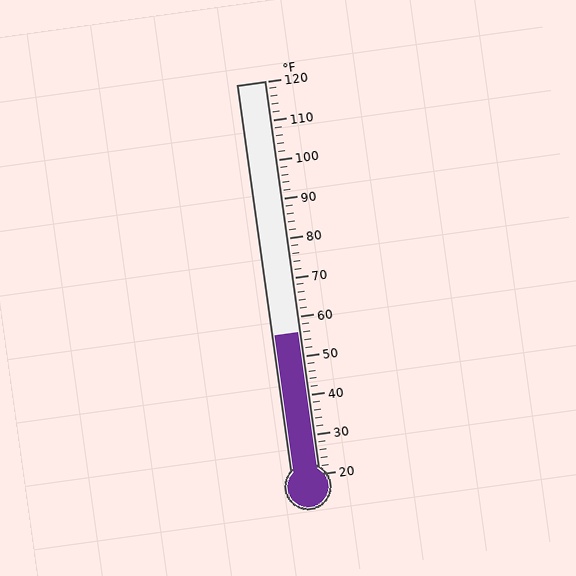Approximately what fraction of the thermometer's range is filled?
The thermometer is filled to approximately 35% of its range.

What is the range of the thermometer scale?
The thermometer scale ranges from 20°F to 120°F.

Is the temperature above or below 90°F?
The temperature is below 90°F.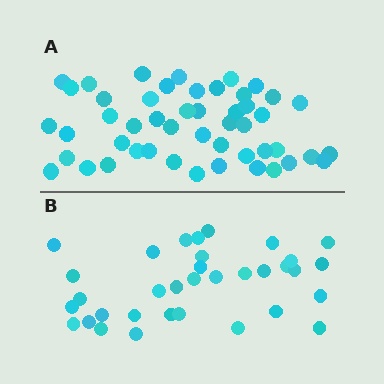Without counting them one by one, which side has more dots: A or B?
Region A (the top region) has more dots.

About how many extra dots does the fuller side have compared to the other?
Region A has approximately 15 more dots than region B.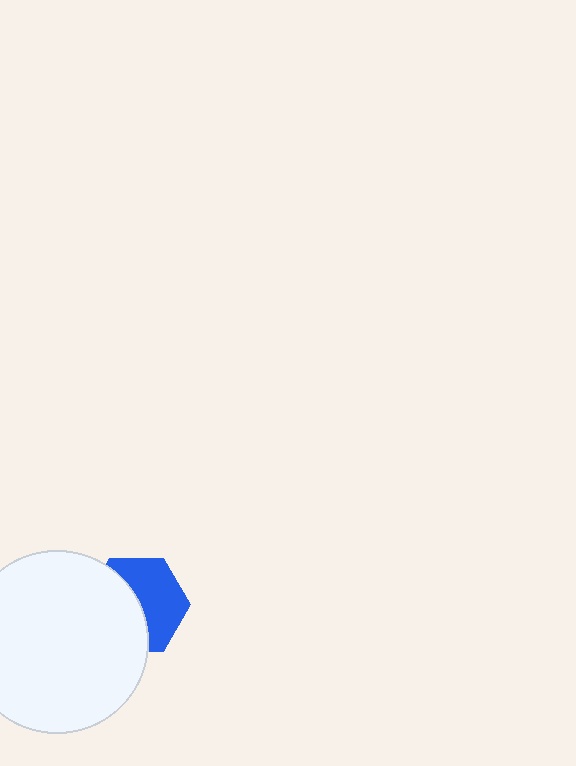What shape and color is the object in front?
The object in front is a white circle.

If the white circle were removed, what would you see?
You would see the complete blue hexagon.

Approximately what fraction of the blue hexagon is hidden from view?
Roughly 49% of the blue hexagon is hidden behind the white circle.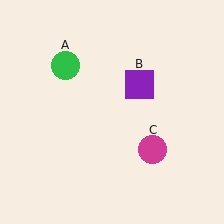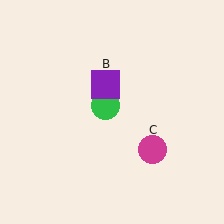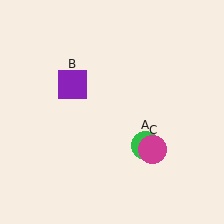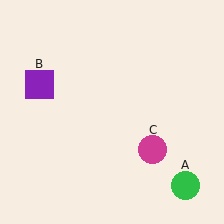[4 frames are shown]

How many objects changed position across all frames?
2 objects changed position: green circle (object A), purple square (object B).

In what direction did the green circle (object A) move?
The green circle (object A) moved down and to the right.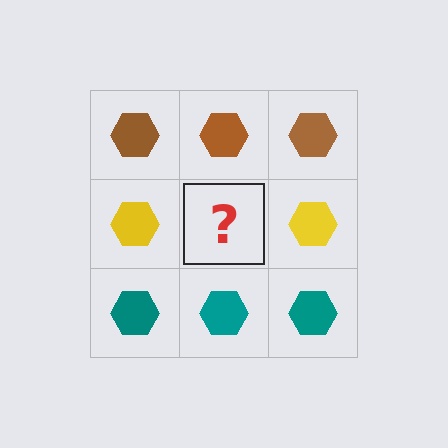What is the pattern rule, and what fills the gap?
The rule is that each row has a consistent color. The gap should be filled with a yellow hexagon.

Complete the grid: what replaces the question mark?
The question mark should be replaced with a yellow hexagon.